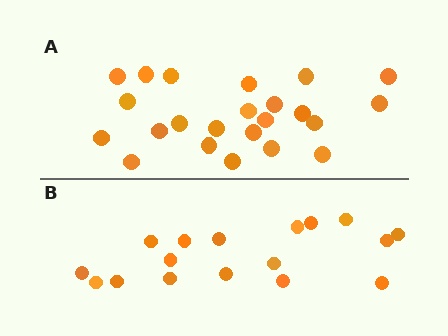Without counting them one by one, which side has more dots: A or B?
Region A (the top region) has more dots.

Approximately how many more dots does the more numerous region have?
Region A has about 6 more dots than region B.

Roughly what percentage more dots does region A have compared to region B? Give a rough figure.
About 35% more.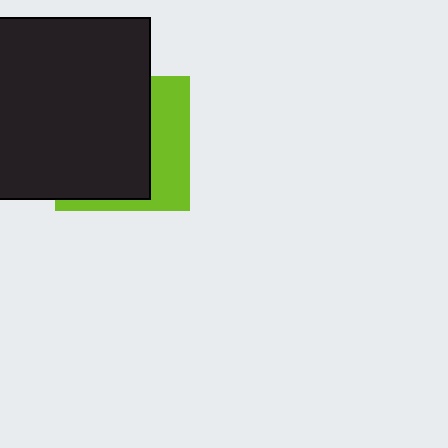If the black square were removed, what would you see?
You would see the complete lime square.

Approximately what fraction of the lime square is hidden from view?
Roughly 65% of the lime square is hidden behind the black square.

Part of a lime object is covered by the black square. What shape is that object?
It is a square.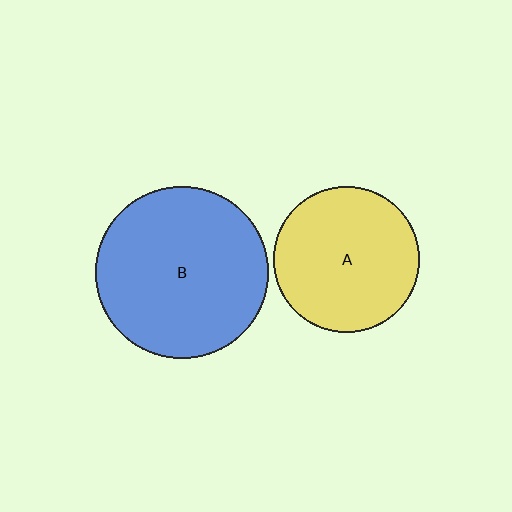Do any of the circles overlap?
No, none of the circles overlap.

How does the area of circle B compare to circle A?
Approximately 1.4 times.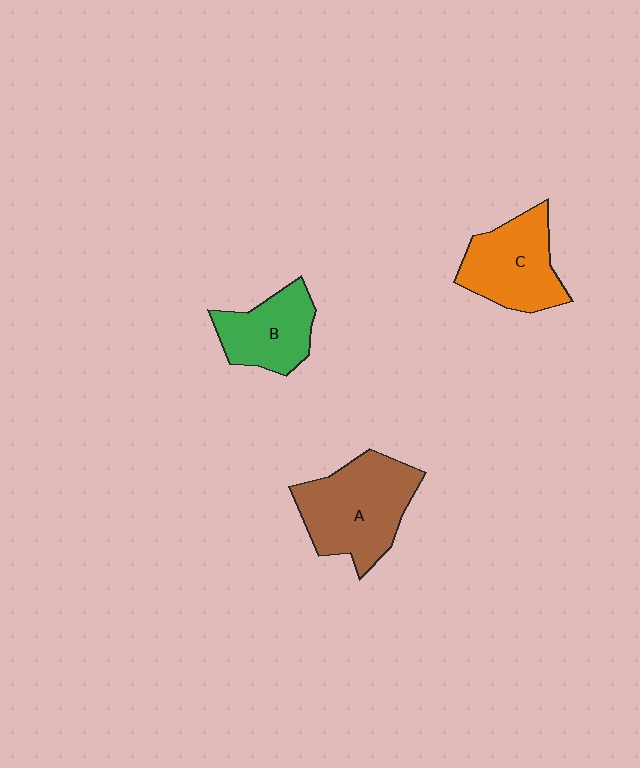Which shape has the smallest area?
Shape B (green).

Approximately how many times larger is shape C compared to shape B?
Approximately 1.2 times.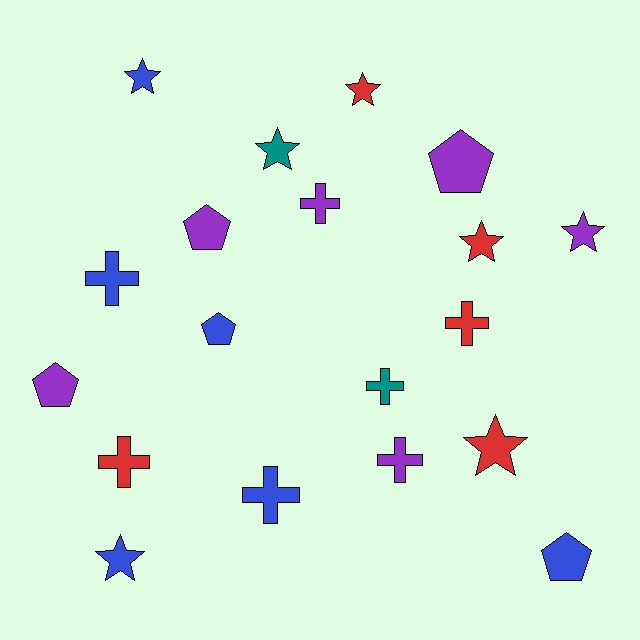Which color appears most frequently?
Blue, with 6 objects.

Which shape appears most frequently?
Star, with 7 objects.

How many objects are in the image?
There are 19 objects.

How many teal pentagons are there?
There are no teal pentagons.